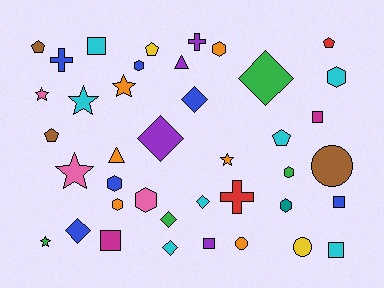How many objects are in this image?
There are 40 objects.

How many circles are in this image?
There are 3 circles.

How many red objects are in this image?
There are 2 red objects.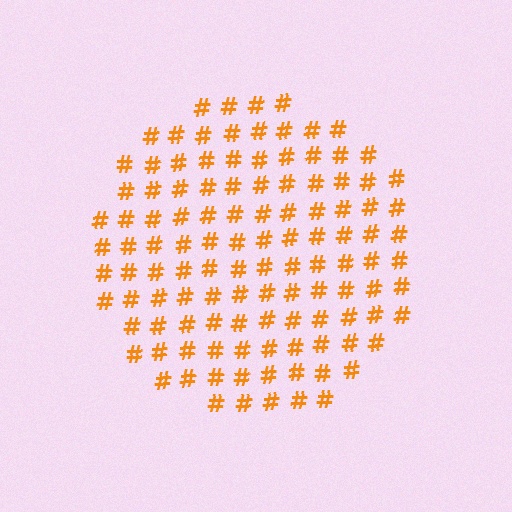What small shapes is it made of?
It is made of small hash symbols.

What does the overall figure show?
The overall figure shows a circle.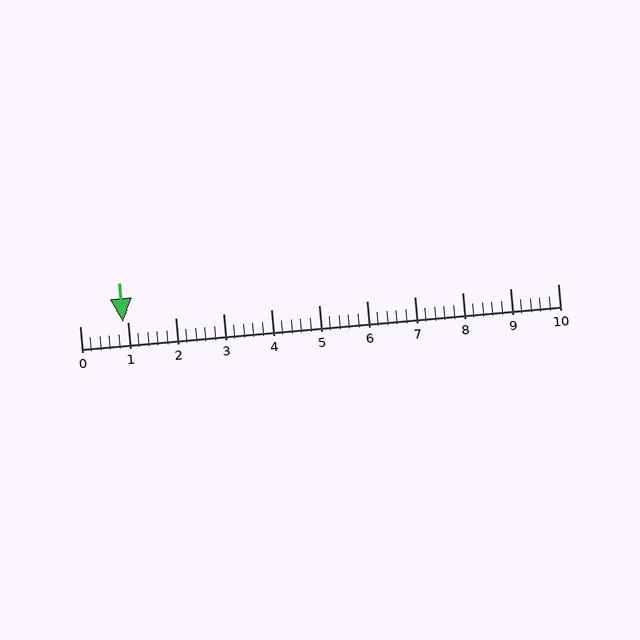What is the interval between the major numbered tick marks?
The major tick marks are spaced 1 units apart.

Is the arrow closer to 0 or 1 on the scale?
The arrow is closer to 1.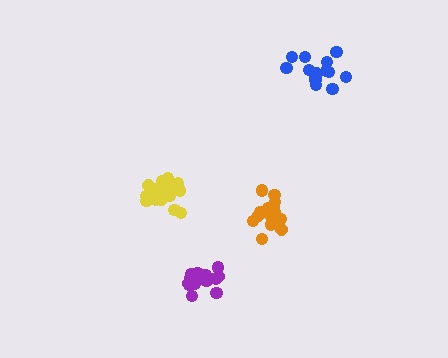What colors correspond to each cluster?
The clusters are colored: orange, purple, yellow, blue.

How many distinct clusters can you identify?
There are 4 distinct clusters.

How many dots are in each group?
Group 1: 17 dots, Group 2: 17 dots, Group 3: 18 dots, Group 4: 15 dots (67 total).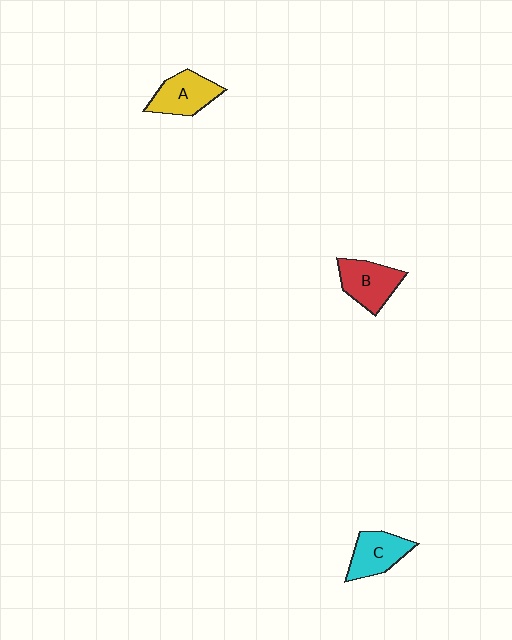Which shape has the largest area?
Shape B (red).